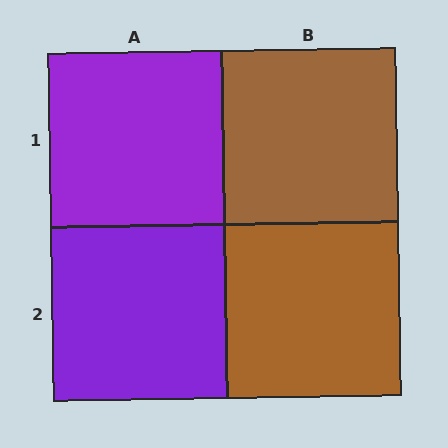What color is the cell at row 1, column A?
Purple.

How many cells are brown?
2 cells are brown.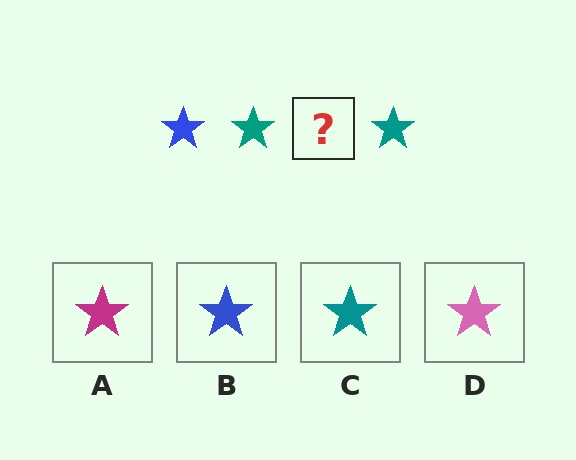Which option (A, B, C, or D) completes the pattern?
B.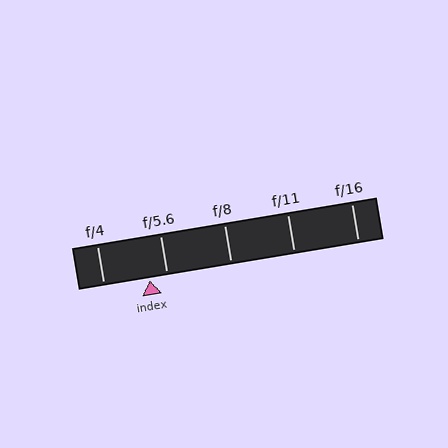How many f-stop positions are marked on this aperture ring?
There are 5 f-stop positions marked.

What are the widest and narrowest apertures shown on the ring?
The widest aperture shown is f/4 and the narrowest is f/16.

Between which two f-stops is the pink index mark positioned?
The index mark is between f/4 and f/5.6.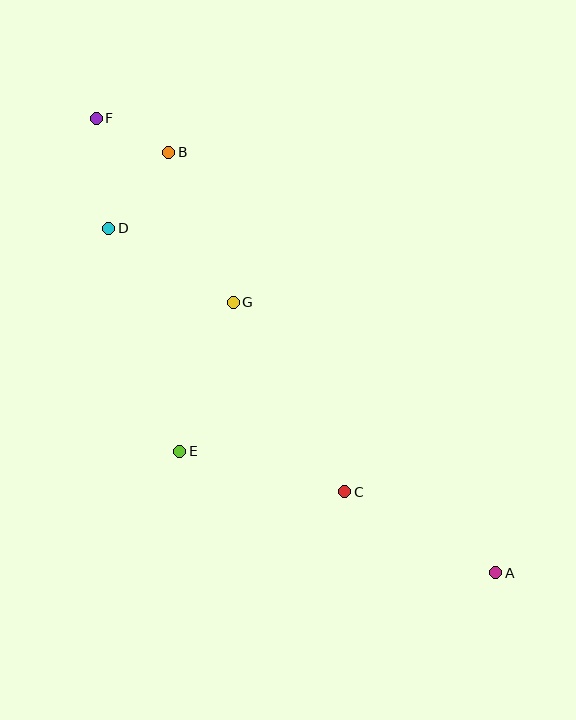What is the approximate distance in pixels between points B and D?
The distance between B and D is approximately 96 pixels.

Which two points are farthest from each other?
Points A and F are farthest from each other.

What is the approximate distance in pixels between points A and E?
The distance between A and E is approximately 338 pixels.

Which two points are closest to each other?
Points B and F are closest to each other.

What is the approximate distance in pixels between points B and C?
The distance between B and C is approximately 382 pixels.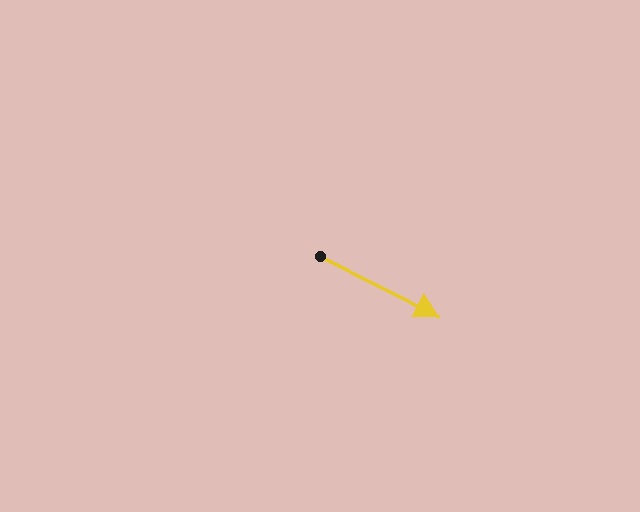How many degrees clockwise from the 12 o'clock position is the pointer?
Approximately 117 degrees.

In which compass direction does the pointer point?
Southeast.